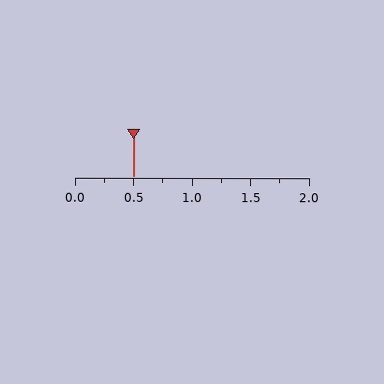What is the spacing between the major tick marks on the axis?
The major ticks are spaced 0.5 apart.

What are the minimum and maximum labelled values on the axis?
The axis runs from 0.0 to 2.0.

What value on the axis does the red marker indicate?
The marker indicates approximately 0.5.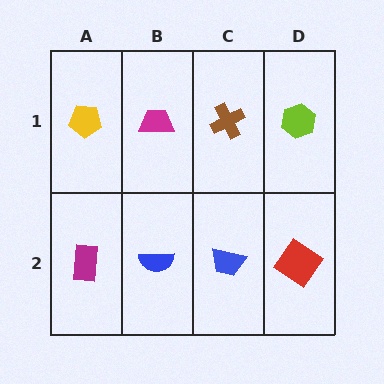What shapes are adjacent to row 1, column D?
A red diamond (row 2, column D), a brown cross (row 1, column C).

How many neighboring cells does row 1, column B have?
3.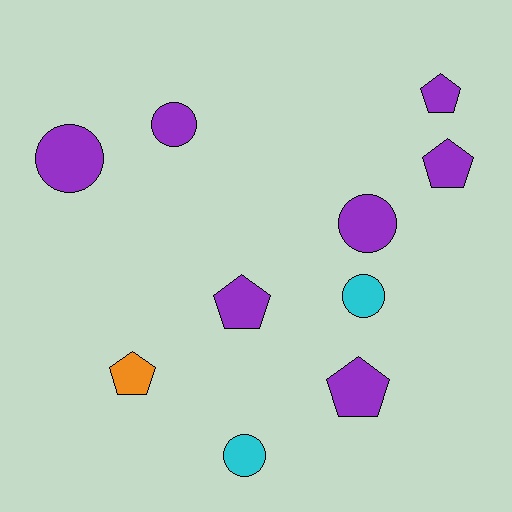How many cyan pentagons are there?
There are no cyan pentagons.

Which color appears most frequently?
Purple, with 7 objects.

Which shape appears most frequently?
Pentagon, with 5 objects.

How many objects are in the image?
There are 10 objects.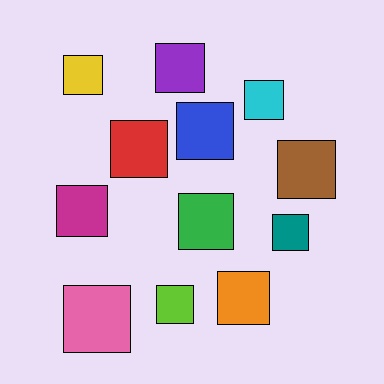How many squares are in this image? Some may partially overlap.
There are 12 squares.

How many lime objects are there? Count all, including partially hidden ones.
There is 1 lime object.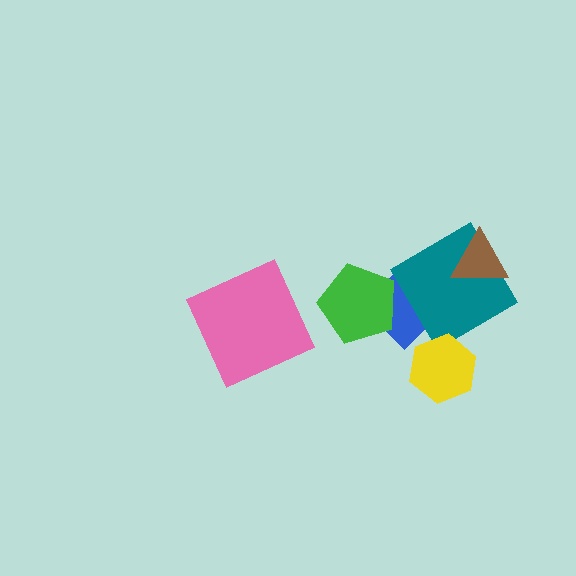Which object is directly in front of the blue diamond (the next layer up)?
The teal diamond is directly in front of the blue diamond.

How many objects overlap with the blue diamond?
2 objects overlap with the blue diamond.